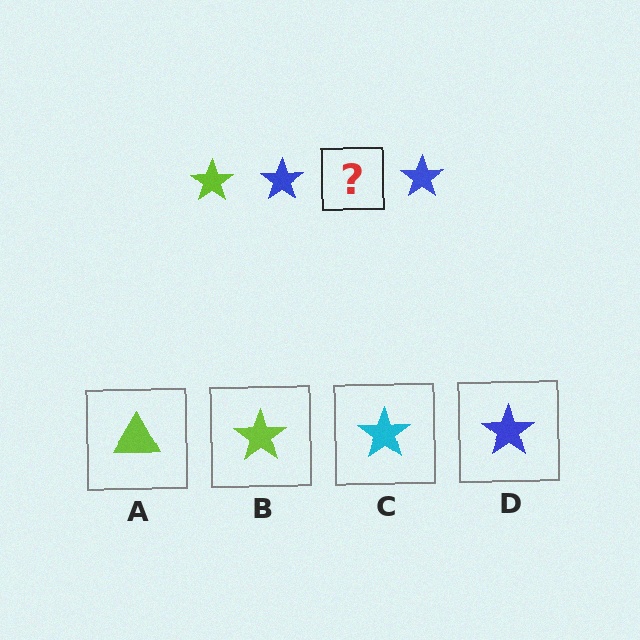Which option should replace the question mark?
Option B.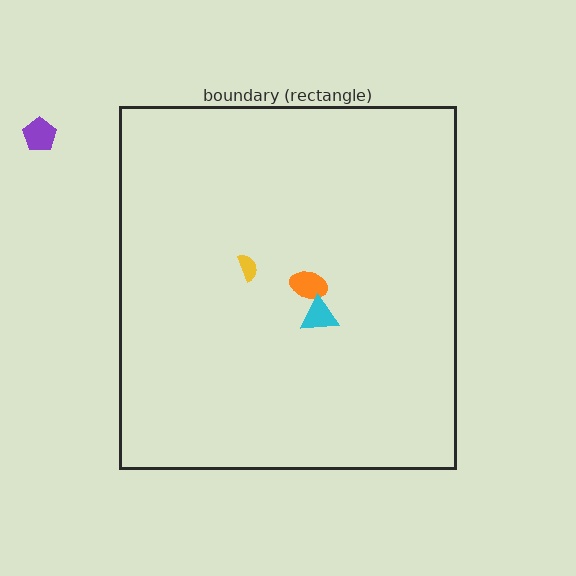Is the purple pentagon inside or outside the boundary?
Outside.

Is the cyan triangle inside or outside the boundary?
Inside.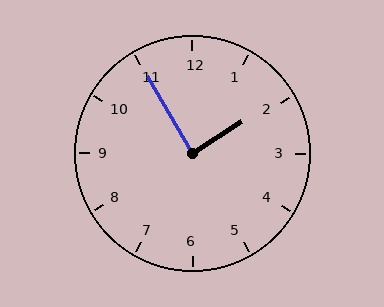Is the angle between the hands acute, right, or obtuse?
It is right.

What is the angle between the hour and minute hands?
Approximately 88 degrees.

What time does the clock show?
1:55.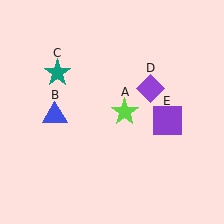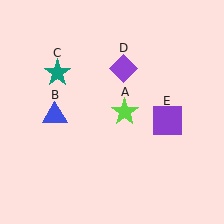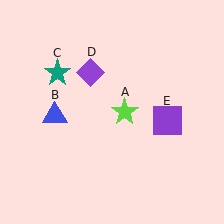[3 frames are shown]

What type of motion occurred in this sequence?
The purple diamond (object D) rotated counterclockwise around the center of the scene.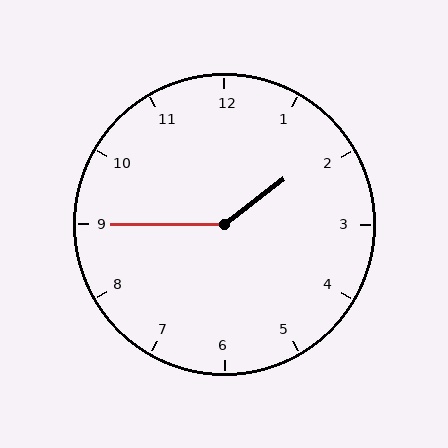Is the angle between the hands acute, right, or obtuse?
It is obtuse.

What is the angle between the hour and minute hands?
Approximately 142 degrees.